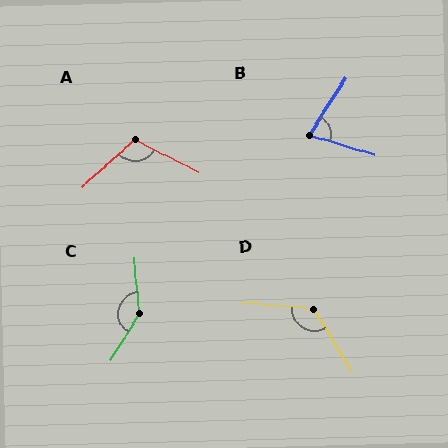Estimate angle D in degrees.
Approximately 125 degrees.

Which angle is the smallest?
B, at approximately 74 degrees.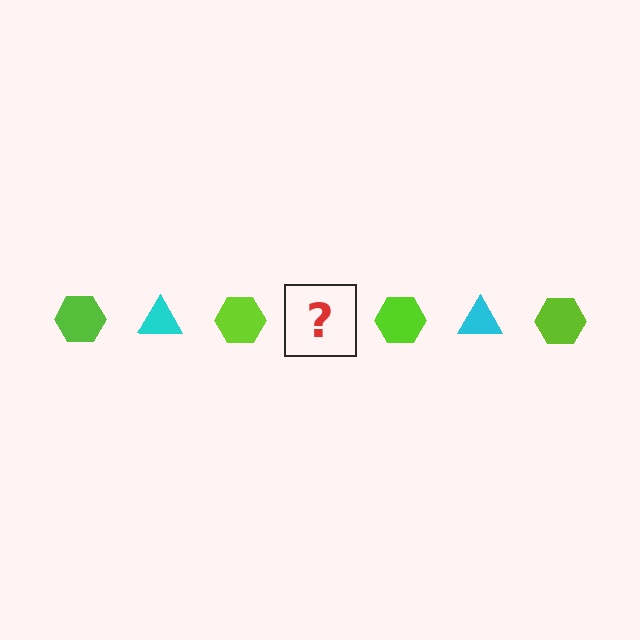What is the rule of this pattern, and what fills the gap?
The rule is that the pattern alternates between lime hexagon and cyan triangle. The gap should be filled with a cyan triangle.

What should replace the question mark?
The question mark should be replaced with a cyan triangle.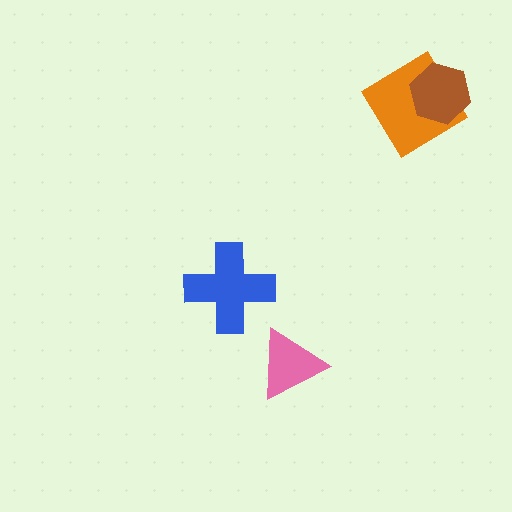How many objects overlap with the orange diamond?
1 object overlaps with the orange diamond.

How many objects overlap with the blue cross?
0 objects overlap with the blue cross.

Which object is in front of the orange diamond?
The brown hexagon is in front of the orange diamond.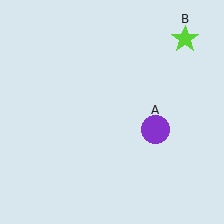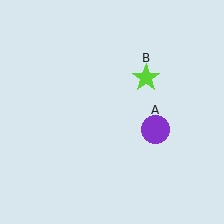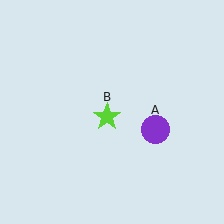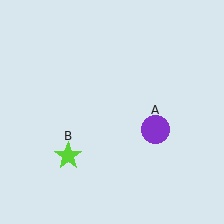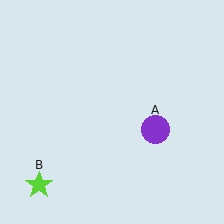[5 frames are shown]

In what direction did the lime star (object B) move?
The lime star (object B) moved down and to the left.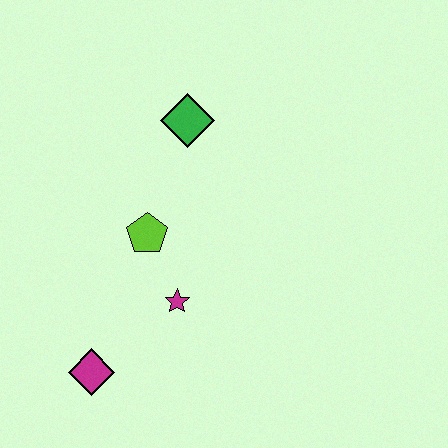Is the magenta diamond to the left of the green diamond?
Yes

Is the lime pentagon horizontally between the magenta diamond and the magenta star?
Yes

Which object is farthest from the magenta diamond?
The green diamond is farthest from the magenta diamond.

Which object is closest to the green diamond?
The lime pentagon is closest to the green diamond.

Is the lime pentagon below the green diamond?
Yes